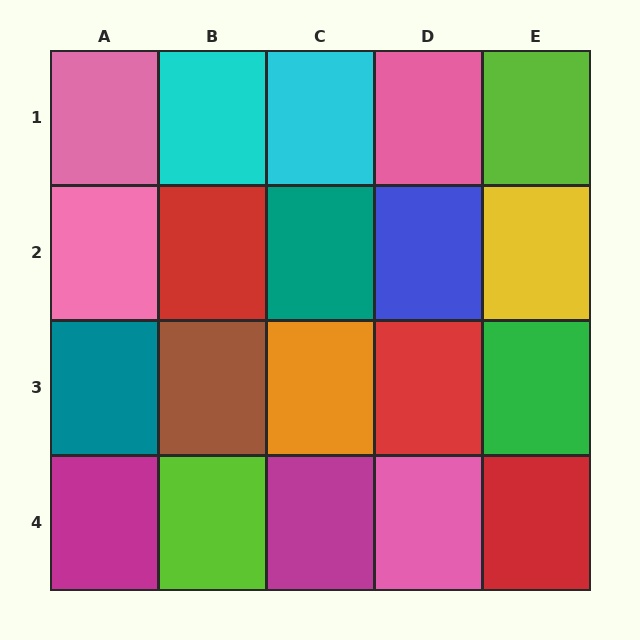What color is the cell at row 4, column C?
Magenta.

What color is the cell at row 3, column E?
Green.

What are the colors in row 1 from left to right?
Pink, cyan, cyan, pink, lime.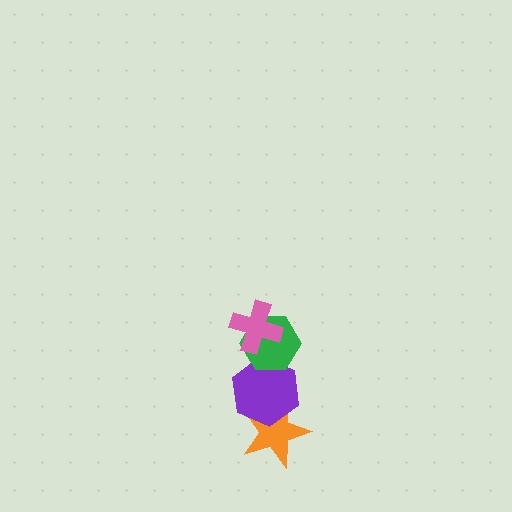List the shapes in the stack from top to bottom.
From top to bottom: the pink cross, the green hexagon, the purple hexagon, the orange star.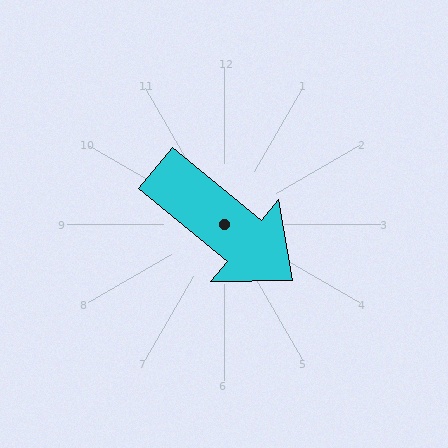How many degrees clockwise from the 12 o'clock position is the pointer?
Approximately 129 degrees.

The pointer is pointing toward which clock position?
Roughly 4 o'clock.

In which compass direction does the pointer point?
Southeast.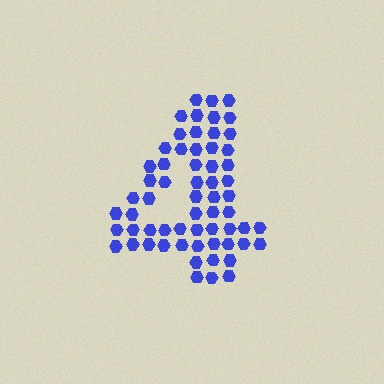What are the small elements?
The small elements are hexagons.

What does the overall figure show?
The overall figure shows the digit 4.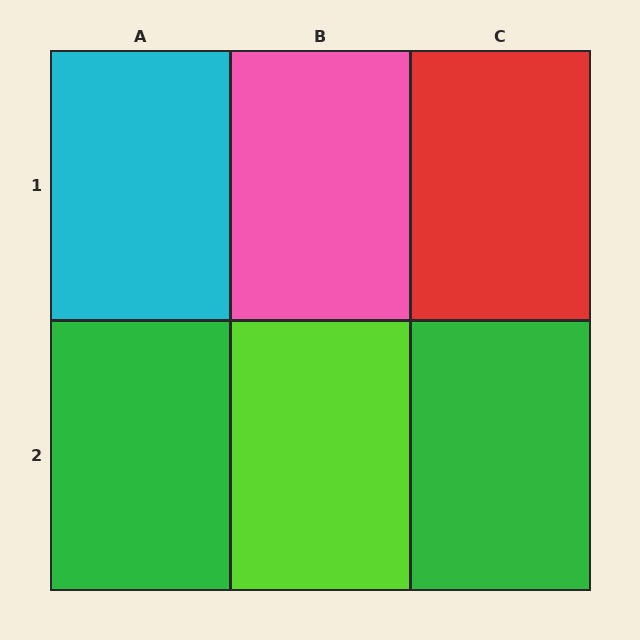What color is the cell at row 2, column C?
Green.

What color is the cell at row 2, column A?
Green.